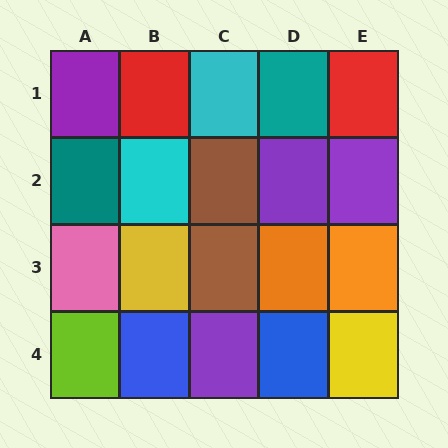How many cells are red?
2 cells are red.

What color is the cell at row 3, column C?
Brown.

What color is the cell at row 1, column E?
Red.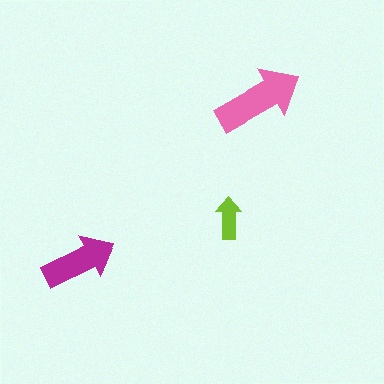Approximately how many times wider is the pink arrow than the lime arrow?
About 2 times wider.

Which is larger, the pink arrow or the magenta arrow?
The pink one.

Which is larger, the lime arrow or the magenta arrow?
The magenta one.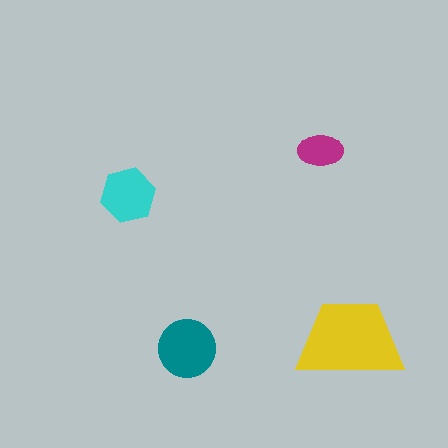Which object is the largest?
The yellow trapezoid.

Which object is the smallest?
The magenta ellipse.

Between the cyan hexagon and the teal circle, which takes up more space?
The teal circle.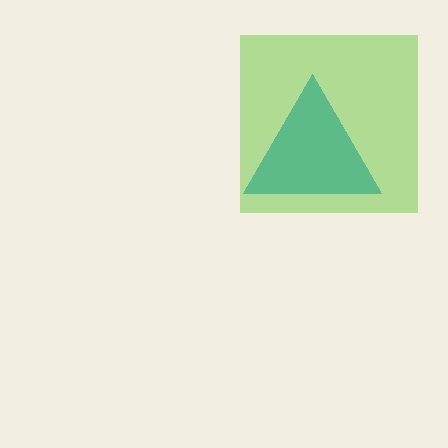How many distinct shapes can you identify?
There are 2 distinct shapes: a lime square, a teal triangle.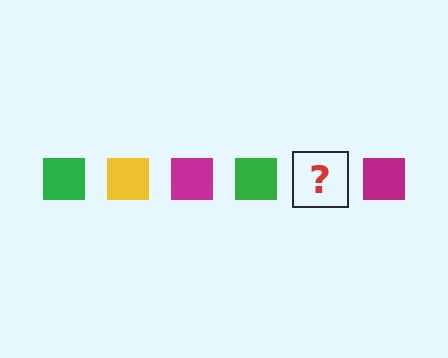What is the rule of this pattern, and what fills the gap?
The rule is that the pattern cycles through green, yellow, magenta squares. The gap should be filled with a yellow square.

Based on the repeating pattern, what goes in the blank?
The blank should be a yellow square.